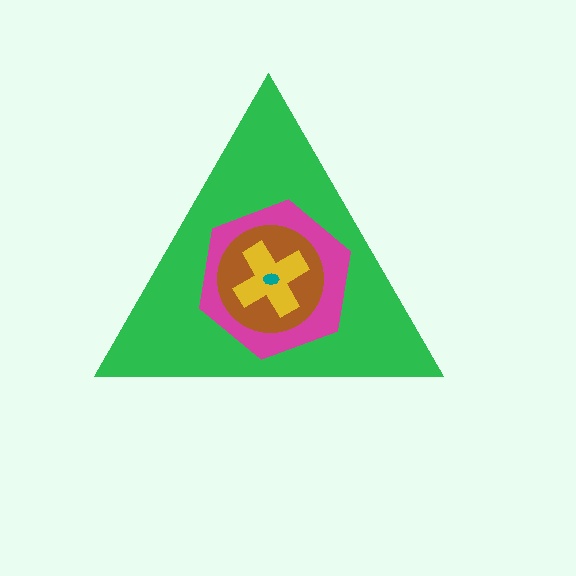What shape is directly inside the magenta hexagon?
The brown circle.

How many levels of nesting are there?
5.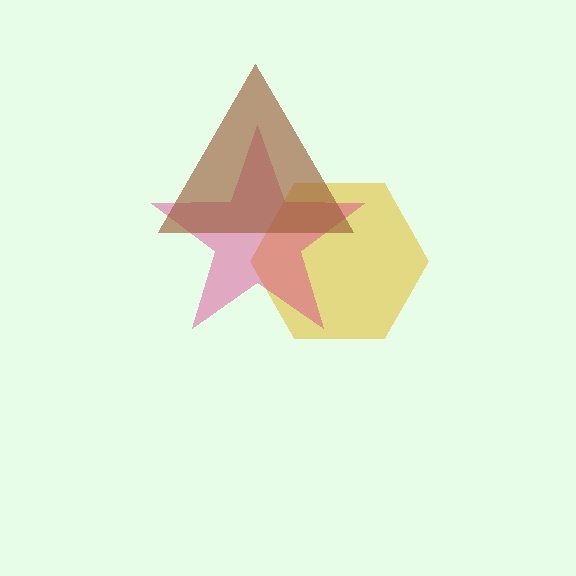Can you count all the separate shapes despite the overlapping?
Yes, there are 3 separate shapes.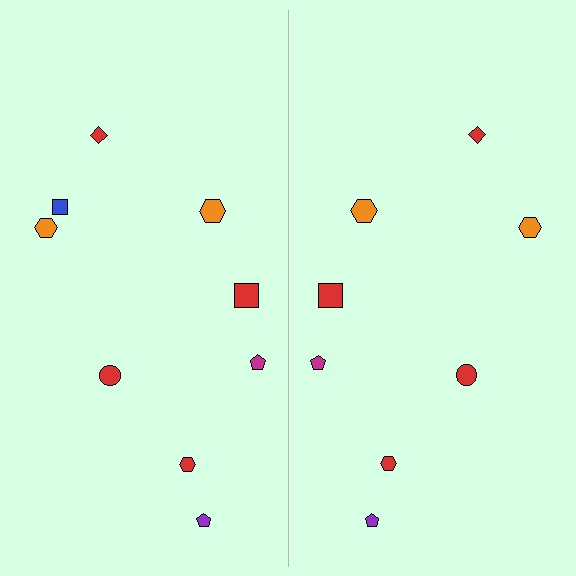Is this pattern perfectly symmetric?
No, the pattern is not perfectly symmetric. A blue square is missing from the right side.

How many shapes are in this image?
There are 17 shapes in this image.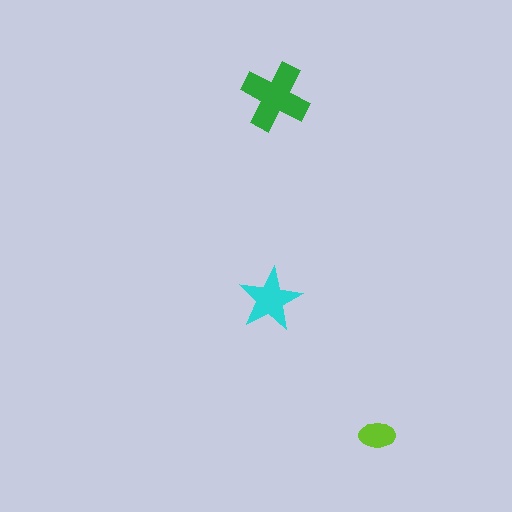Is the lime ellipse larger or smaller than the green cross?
Smaller.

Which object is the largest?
The green cross.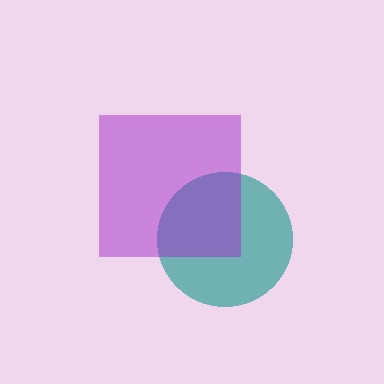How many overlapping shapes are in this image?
There are 2 overlapping shapes in the image.